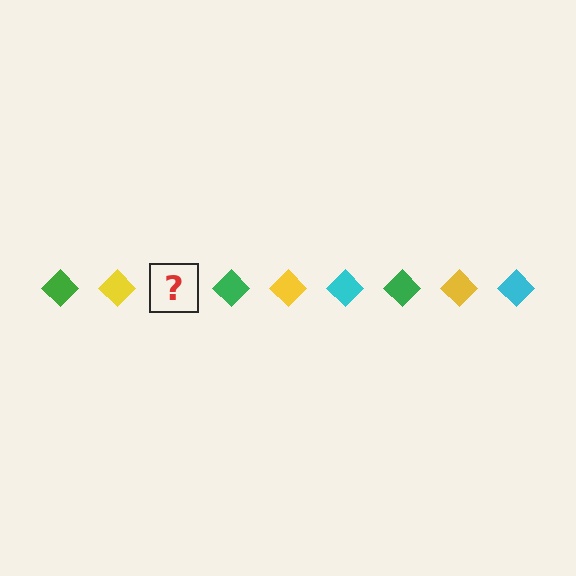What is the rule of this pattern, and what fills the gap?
The rule is that the pattern cycles through green, yellow, cyan diamonds. The gap should be filled with a cyan diamond.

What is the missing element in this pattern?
The missing element is a cyan diamond.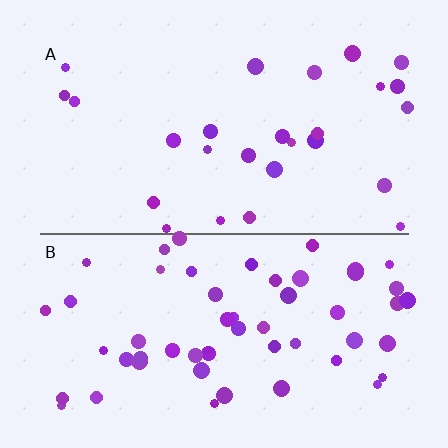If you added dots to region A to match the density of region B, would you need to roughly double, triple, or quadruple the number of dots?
Approximately double.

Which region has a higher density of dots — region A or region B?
B (the bottom).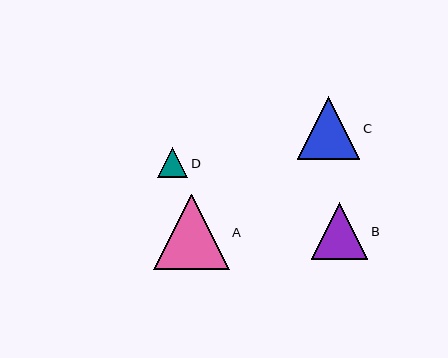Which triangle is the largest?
Triangle A is the largest with a size of approximately 76 pixels.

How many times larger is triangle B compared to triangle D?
Triangle B is approximately 1.9 times the size of triangle D.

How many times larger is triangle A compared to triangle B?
Triangle A is approximately 1.3 times the size of triangle B.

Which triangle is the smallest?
Triangle D is the smallest with a size of approximately 30 pixels.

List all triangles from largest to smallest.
From largest to smallest: A, C, B, D.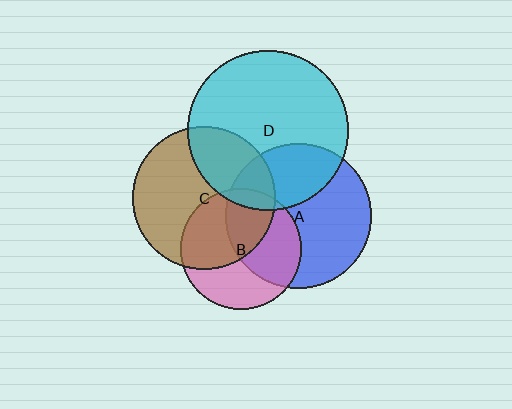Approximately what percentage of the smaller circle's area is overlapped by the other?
Approximately 45%.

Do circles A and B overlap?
Yes.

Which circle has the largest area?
Circle D (cyan).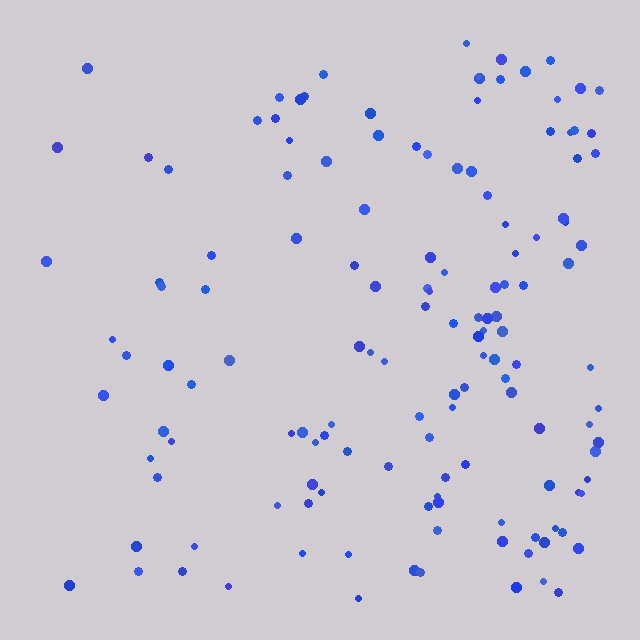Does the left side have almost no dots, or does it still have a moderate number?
Still a moderate number, just noticeably fewer than the right.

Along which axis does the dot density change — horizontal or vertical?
Horizontal.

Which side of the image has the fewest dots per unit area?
The left.